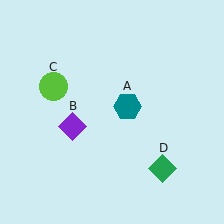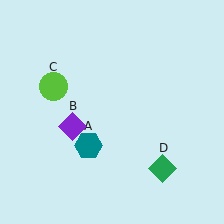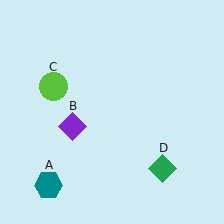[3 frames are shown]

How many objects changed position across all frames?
1 object changed position: teal hexagon (object A).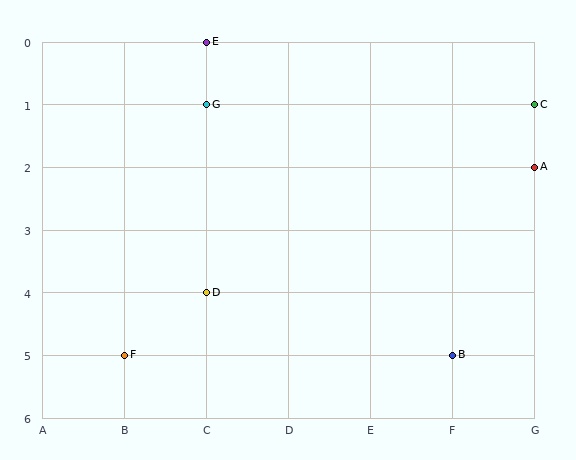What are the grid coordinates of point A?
Point A is at grid coordinates (G, 2).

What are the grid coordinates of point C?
Point C is at grid coordinates (G, 1).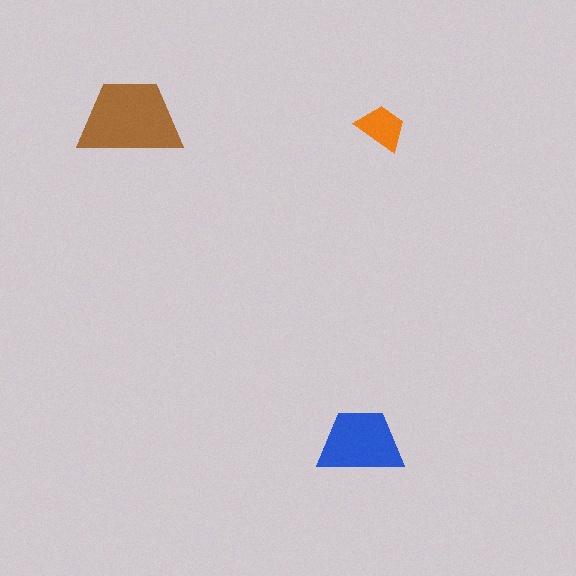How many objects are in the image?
There are 3 objects in the image.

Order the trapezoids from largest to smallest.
the brown one, the blue one, the orange one.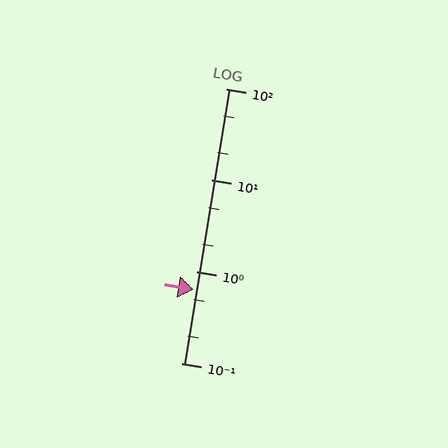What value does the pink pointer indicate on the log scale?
The pointer indicates approximately 0.64.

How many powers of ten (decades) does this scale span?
The scale spans 3 decades, from 0.1 to 100.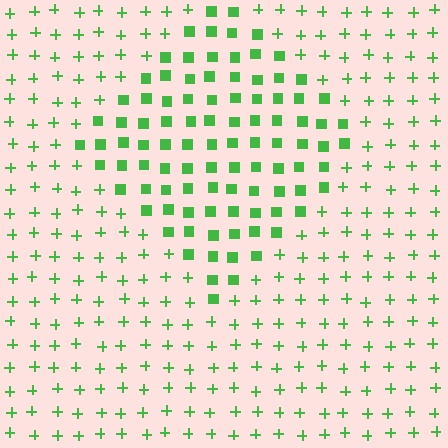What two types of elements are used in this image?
The image uses squares inside the diamond region and plus signs outside it.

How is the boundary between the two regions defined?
The boundary is defined by a change in element shape: squares inside vs. plus signs outside. All elements share the same color and spacing.